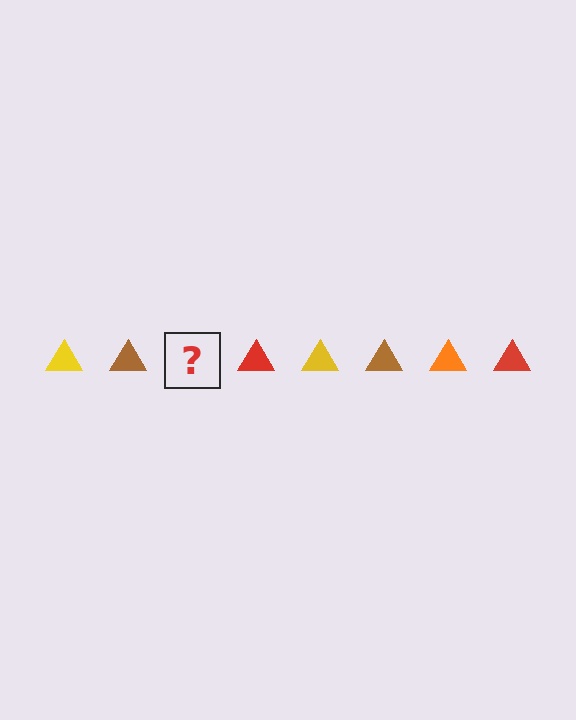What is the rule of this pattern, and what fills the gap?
The rule is that the pattern cycles through yellow, brown, orange, red triangles. The gap should be filled with an orange triangle.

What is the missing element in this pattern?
The missing element is an orange triangle.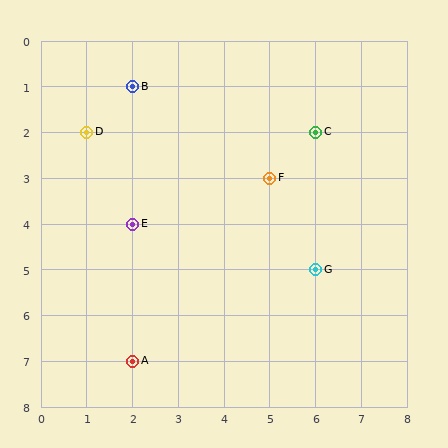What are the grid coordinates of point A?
Point A is at grid coordinates (2, 7).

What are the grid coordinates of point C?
Point C is at grid coordinates (6, 2).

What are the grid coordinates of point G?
Point G is at grid coordinates (6, 5).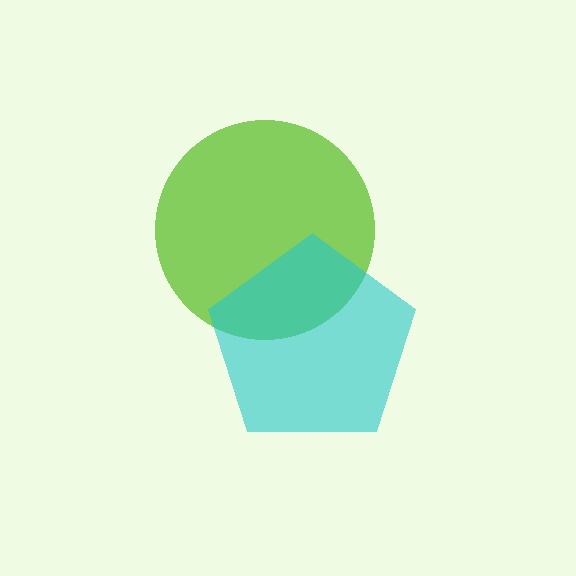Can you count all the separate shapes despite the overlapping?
Yes, there are 2 separate shapes.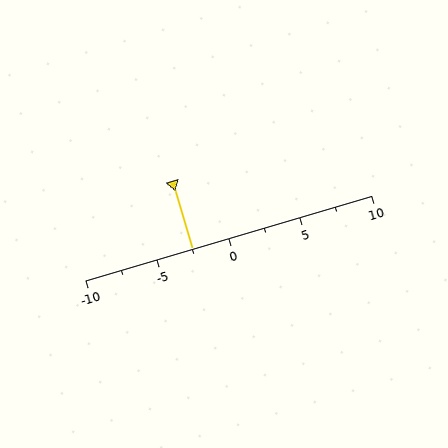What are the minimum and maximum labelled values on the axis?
The axis runs from -10 to 10.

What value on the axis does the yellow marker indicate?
The marker indicates approximately -2.5.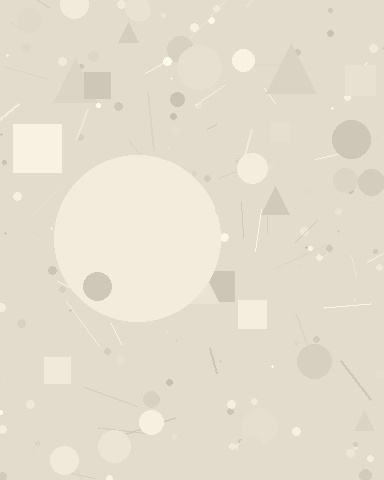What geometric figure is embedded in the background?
A circle is embedded in the background.